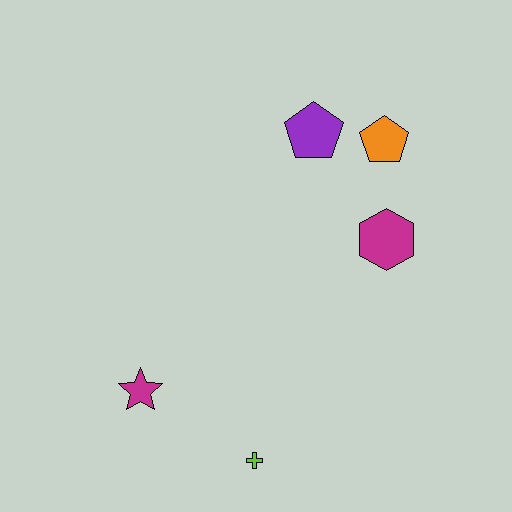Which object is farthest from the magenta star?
The orange pentagon is farthest from the magenta star.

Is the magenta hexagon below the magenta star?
No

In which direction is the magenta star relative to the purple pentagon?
The magenta star is below the purple pentagon.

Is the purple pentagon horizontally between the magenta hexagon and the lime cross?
Yes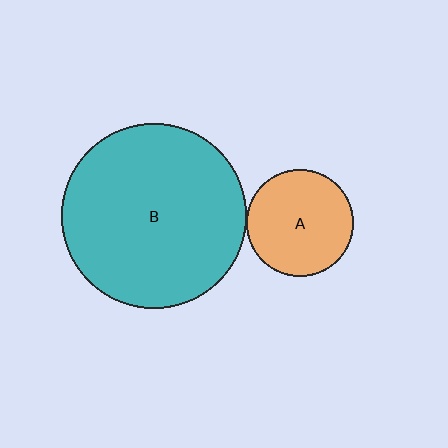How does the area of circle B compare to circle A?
Approximately 3.0 times.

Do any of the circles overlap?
No, none of the circles overlap.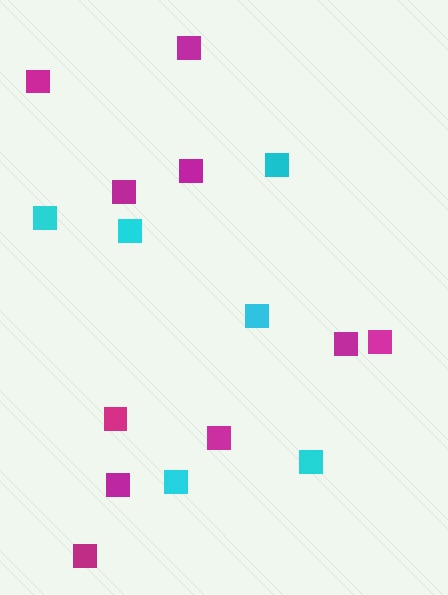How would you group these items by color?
There are 2 groups: one group of magenta squares (10) and one group of cyan squares (6).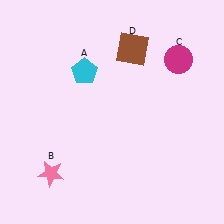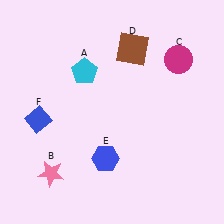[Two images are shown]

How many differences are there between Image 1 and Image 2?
There are 2 differences between the two images.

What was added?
A blue hexagon (E), a blue diamond (F) were added in Image 2.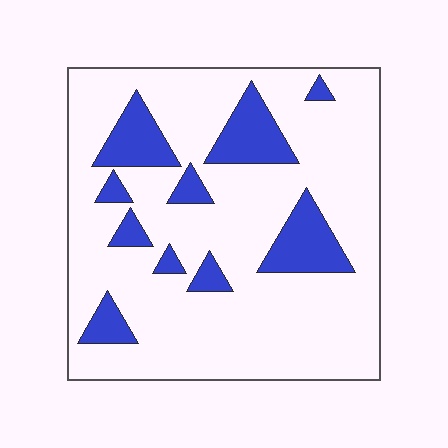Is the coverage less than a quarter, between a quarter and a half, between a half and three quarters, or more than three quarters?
Less than a quarter.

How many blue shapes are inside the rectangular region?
10.